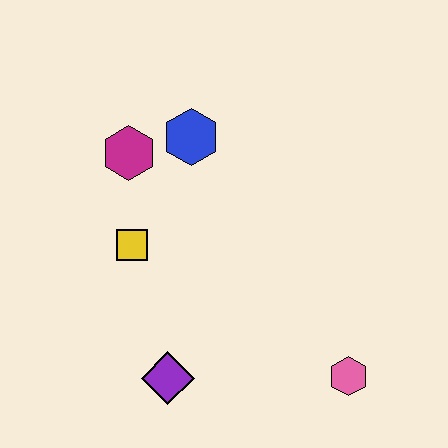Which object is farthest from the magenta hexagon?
The pink hexagon is farthest from the magenta hexagon.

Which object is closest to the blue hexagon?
The magenta hexagon is closest to the blue hexagon.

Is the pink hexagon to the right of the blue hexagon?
Yes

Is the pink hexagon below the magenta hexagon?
Yes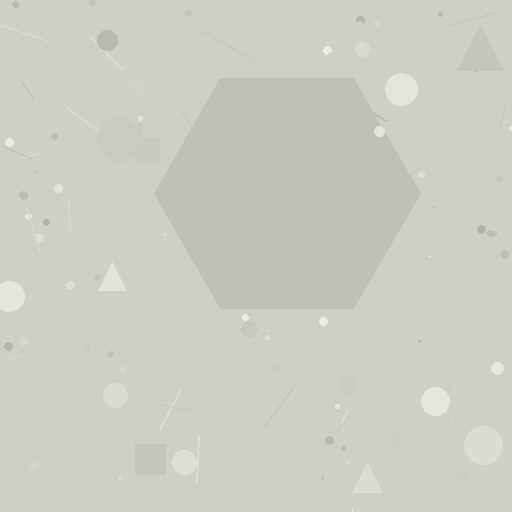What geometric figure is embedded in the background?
A hexagon is embedded in the background.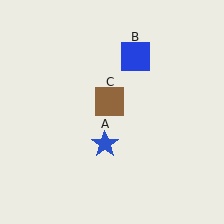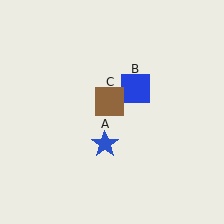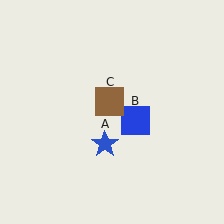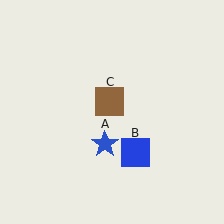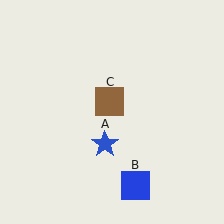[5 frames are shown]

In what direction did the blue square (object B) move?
The blue square (object B) moved down.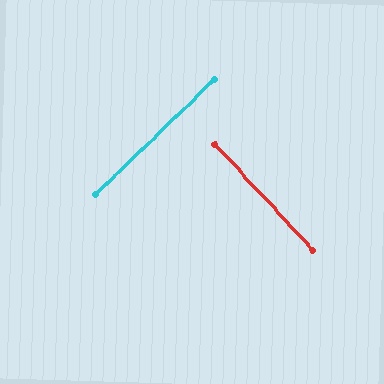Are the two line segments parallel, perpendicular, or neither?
Perpendicular — they meet at approximately 89°.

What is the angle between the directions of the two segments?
Approximately 89 degrees.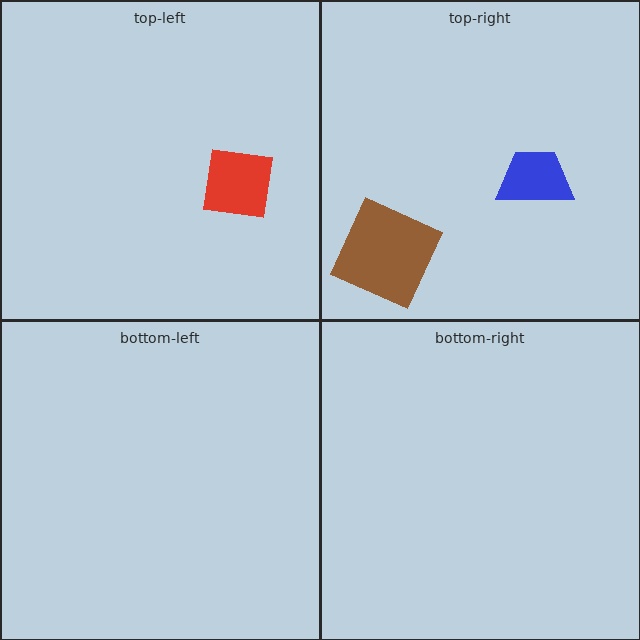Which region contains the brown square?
The top-right region.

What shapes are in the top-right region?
The brown square, the blue trapezoid.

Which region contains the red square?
The top-left region.